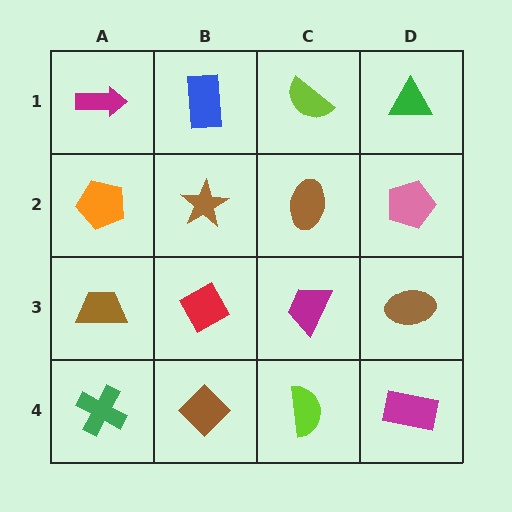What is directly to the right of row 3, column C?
A brown ellipse.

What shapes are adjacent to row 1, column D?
A pink pentagon (row 2, column D), a lime semicircle (row 1, column C).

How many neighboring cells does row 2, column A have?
3.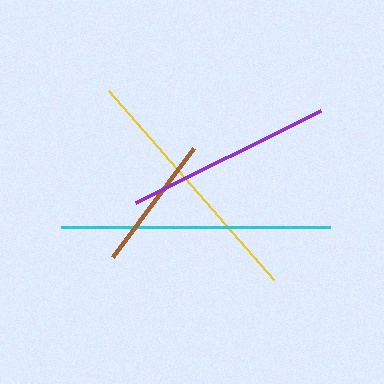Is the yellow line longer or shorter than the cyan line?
The cyan line is longer than the yellow line.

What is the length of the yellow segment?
The yellow segment is approximately 252 pixels long.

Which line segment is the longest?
The cyan line is the longest at approximately 269 pixels.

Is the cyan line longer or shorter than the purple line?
The cyan line is longer than the purple line.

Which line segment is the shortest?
The brown line is the shortest at approximately 136 pixels.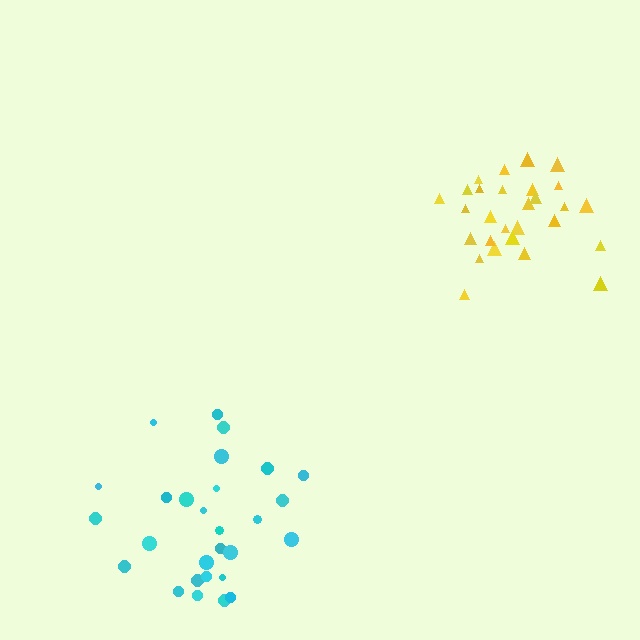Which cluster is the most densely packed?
Yellow.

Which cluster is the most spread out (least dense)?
Cyan.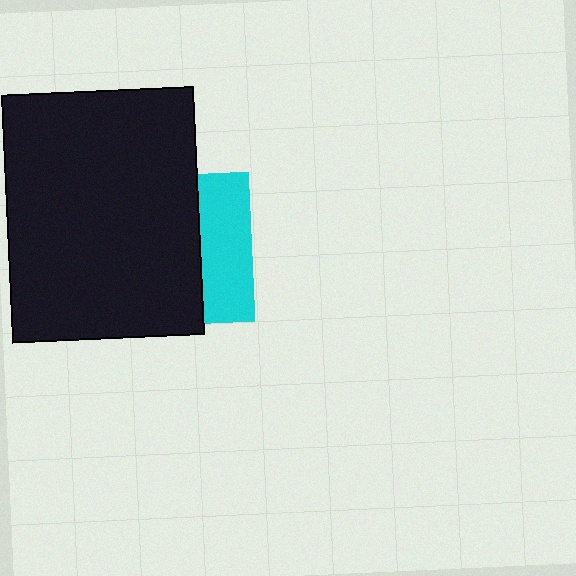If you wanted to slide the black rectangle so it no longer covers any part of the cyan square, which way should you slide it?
Slide it left — that is the most direct way to separate the two shapes.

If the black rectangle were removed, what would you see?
You would see the complete cyan square.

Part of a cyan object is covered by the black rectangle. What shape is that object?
It is a square.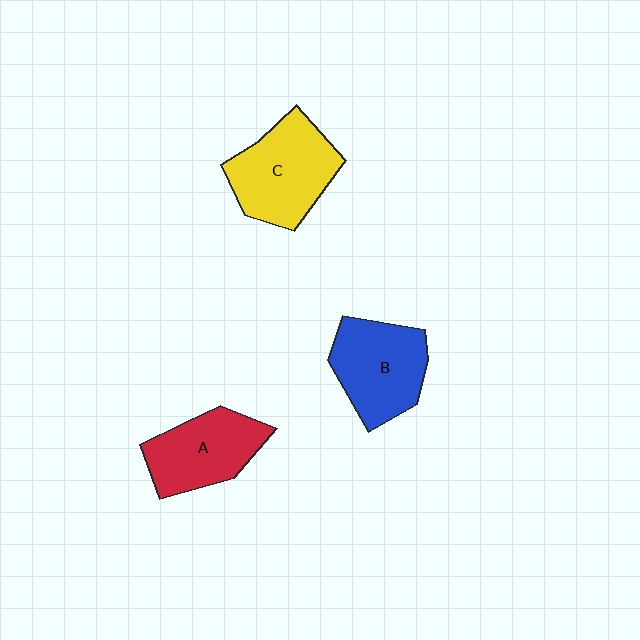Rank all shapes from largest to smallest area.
From largest to smallest: C (yellow), B (blue), A (red).